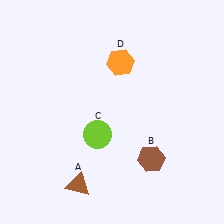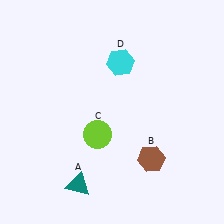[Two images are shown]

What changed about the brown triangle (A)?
In Image 1, A is brown. In Image 2, it changed to teal.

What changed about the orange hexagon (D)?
In Image 1, D is orange. In Image 2, it changed to cyan.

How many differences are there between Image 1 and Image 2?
There are 2 differences between the two images.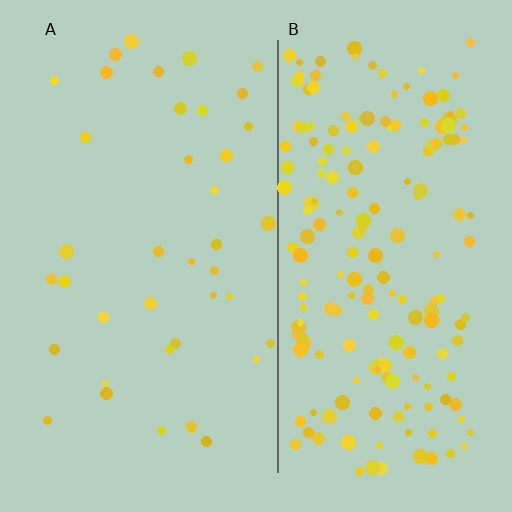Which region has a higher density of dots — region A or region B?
B (the right).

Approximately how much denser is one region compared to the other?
Approximately 4.8× — region B over region A.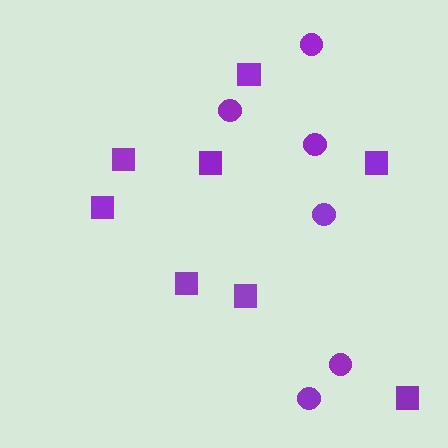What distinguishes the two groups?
There are 2 groups: one group of squares (8) and one group of circles (6).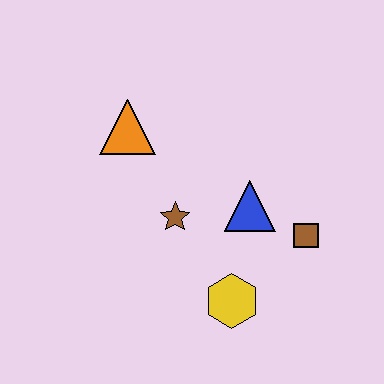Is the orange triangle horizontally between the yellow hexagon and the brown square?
No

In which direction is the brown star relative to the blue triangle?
The brown star is to the left of the blue triangle.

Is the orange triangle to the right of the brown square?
No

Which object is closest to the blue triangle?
The brown square is closest to the blue triangle.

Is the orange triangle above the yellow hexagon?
Yes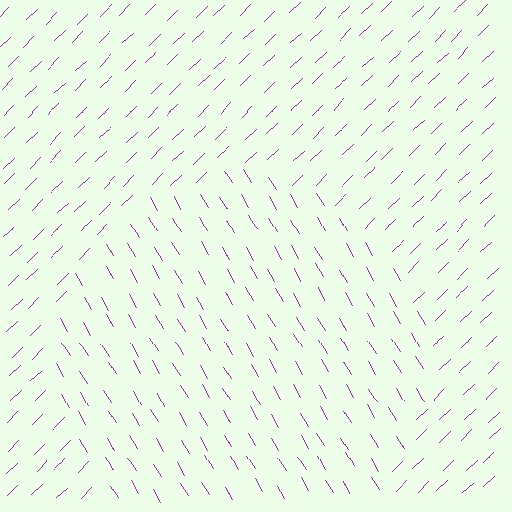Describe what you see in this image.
The image is filled with small purple line segments. A circle region in the image has lines oriented differently from the surrounding lines, creating a visible texture boundary.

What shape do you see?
I see a circle.